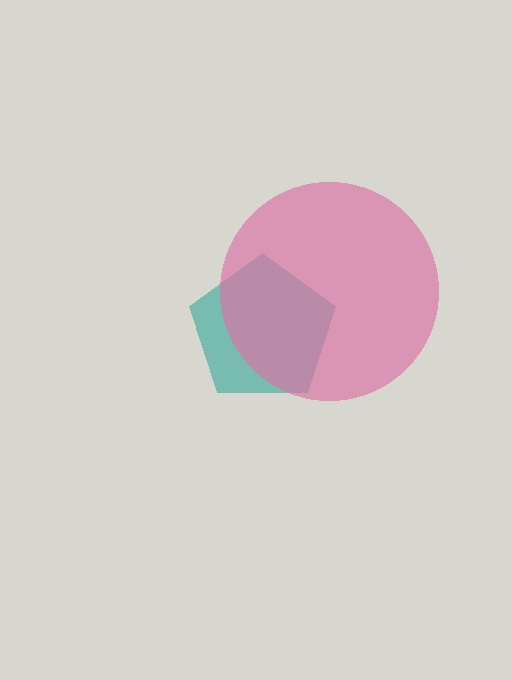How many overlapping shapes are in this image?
There are 2 overlapping shapes in the image.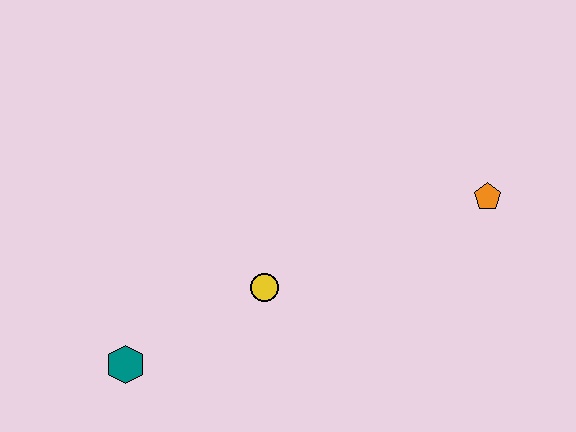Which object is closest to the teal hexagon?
The yellow circle is closest to the teal hexagon.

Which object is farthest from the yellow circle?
The orange pentagon is farthest from the yellow circle.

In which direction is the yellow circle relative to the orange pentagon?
The yellow circle is to the left of the orange pentagon.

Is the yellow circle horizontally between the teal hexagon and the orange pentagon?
Yes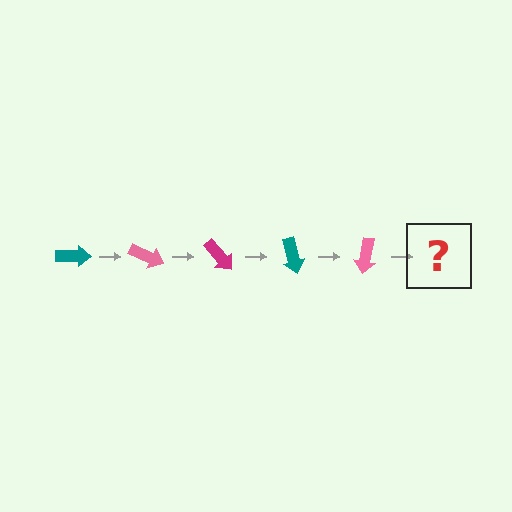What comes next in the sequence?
The next element should be a magenta arrow, rotated 125 degrees from the start.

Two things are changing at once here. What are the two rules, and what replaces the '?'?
The two rules are that it rotates 25 degrees each step and the color cycles through teal, pink, and magenta. The '?' should be a magenta arrow, rotated 125 degrees from the start.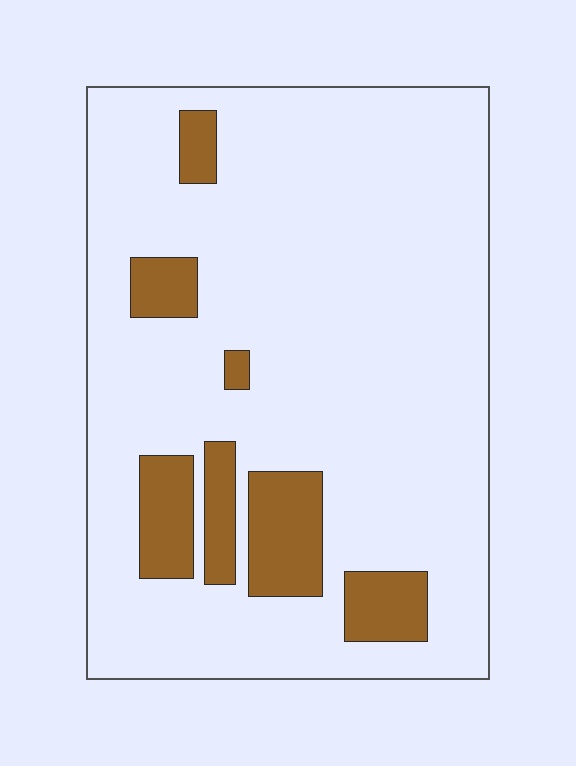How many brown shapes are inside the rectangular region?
7.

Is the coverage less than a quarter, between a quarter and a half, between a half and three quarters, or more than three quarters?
Less than a quarter.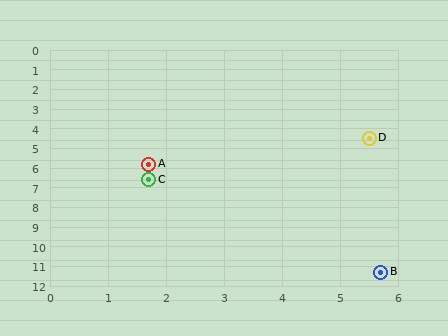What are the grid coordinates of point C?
Point C is at approximately (1.7, 6.6).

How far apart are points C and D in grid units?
Points C and D are about 4.3 grid units apart.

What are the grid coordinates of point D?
Point D is at approximately (5.5, 4.5).